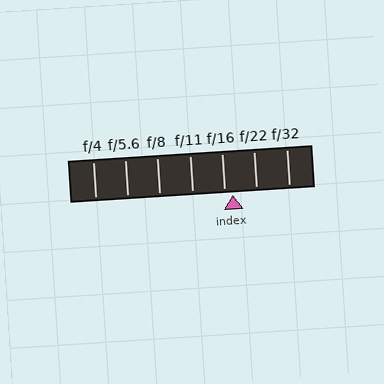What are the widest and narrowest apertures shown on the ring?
The widest aperture shown is f/4 and the narrowest is f/32.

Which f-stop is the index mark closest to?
The index mark is closest to f/16.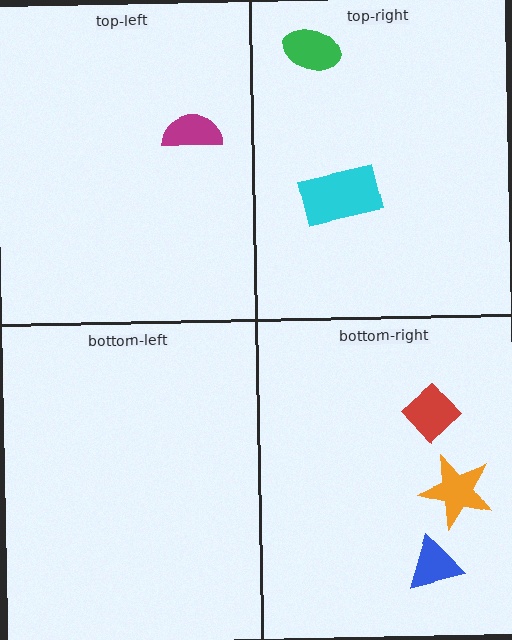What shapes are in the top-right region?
The cyan rectangle, the green ellipse.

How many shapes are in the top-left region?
1.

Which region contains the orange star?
The bottom-right region.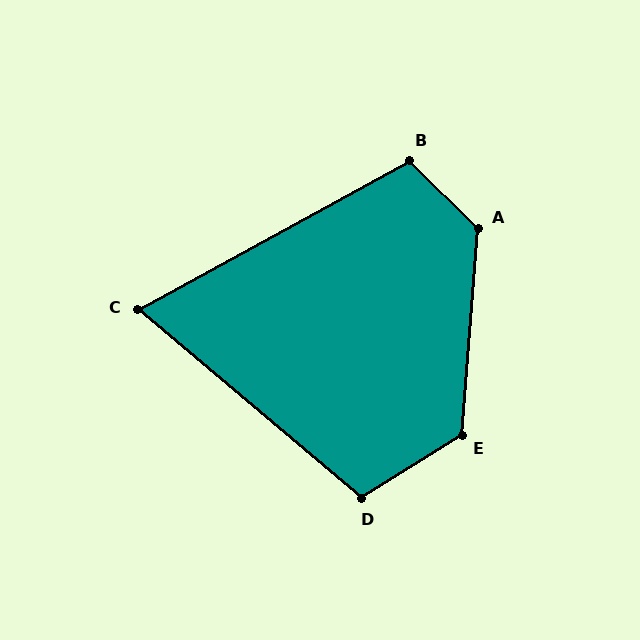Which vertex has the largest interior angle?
A, at approximately 130 degrees.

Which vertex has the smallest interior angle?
C, at approximately 69 degrees.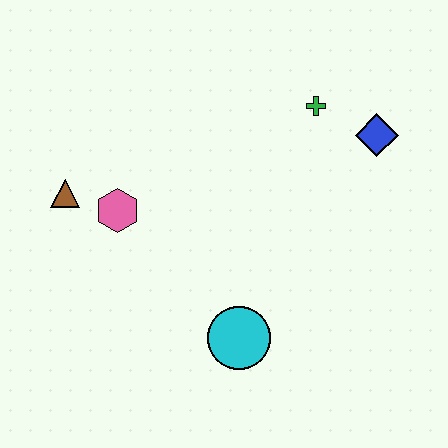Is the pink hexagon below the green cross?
Yes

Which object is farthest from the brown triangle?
The blue diamond is farthest from the brown triangle.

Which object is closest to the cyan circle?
The pink hexagon is closest to the cyan circle.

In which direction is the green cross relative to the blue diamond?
The green cross is to the left of the blue diamond.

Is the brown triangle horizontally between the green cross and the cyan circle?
No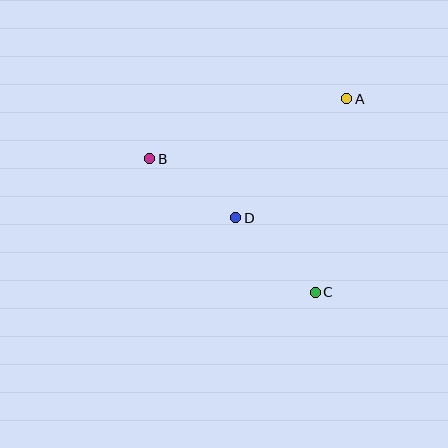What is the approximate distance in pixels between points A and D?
The distance between A and D is approximately 163 pixels.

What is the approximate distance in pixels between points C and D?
The distance between C and D is approximately 109 pixels.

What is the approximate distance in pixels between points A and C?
The distance between A and C is approximately 196 pixels.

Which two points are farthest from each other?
Points B and C are farthest from each other.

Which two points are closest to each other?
Points B and D are closest to each other.